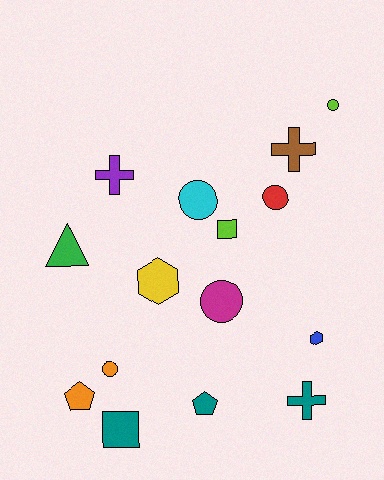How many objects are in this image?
There are 15 objects.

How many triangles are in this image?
There is 1 triangle.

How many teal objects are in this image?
There are 3 teal objects.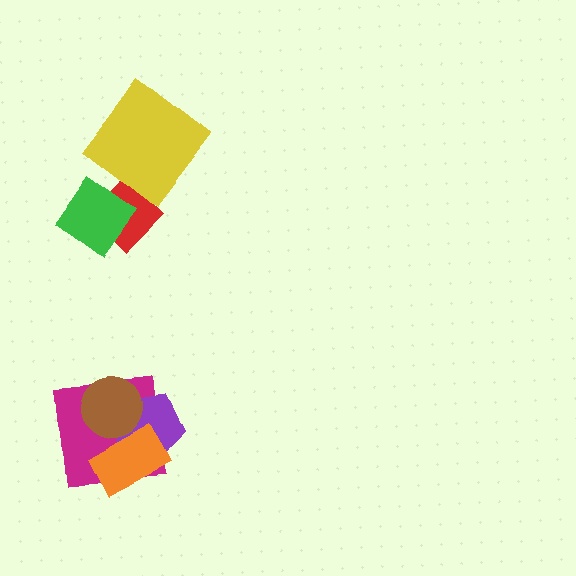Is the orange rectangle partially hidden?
Yes, it is partially covered by another shape.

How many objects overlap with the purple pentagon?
3 objects overlap with the purple pentagon.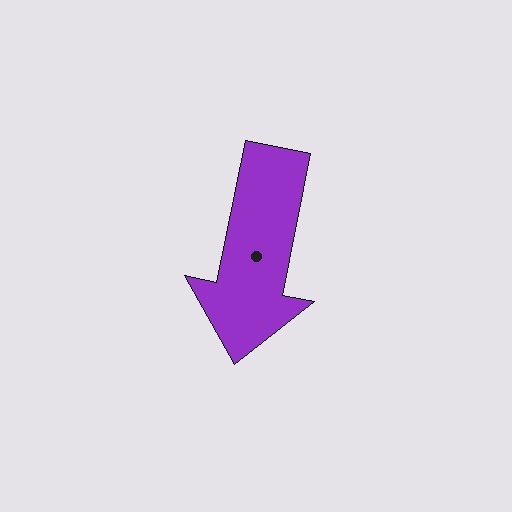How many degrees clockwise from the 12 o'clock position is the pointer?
Approximately 191 degrees.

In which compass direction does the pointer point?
South.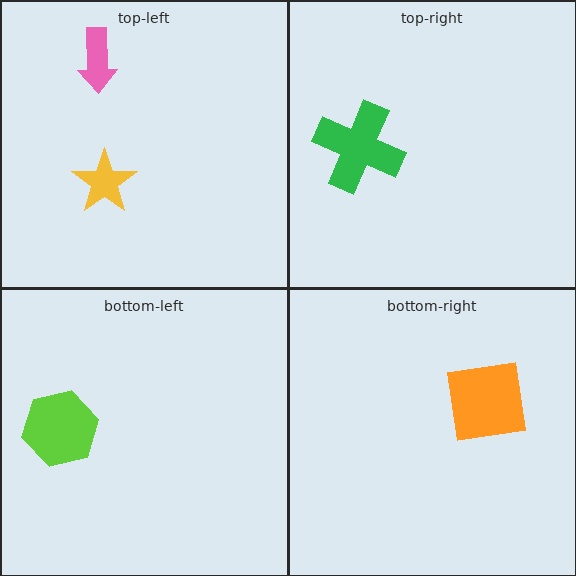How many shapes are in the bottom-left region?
1.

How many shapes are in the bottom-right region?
1.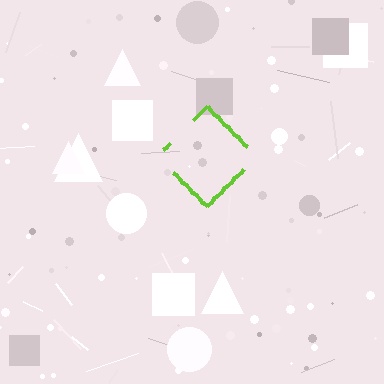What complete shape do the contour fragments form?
The contour fragments form a diamond.